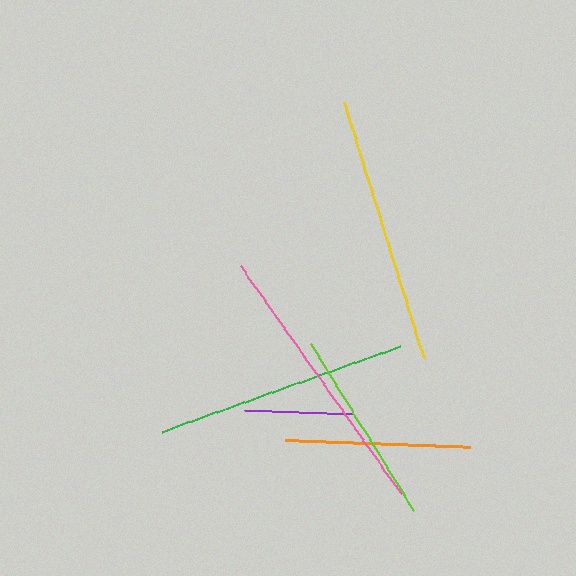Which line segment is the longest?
The pink line is the longest at approximately 279 pixels.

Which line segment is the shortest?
The purple line is the shortest at approximately 109 pixels.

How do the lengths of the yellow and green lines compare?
The yellow and green lines are approximately the same length.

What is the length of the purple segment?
The purple segment is approximately 109 pixels long.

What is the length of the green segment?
The green segment is approximately 253 pixels long.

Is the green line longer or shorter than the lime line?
The green line is longer than the lime line.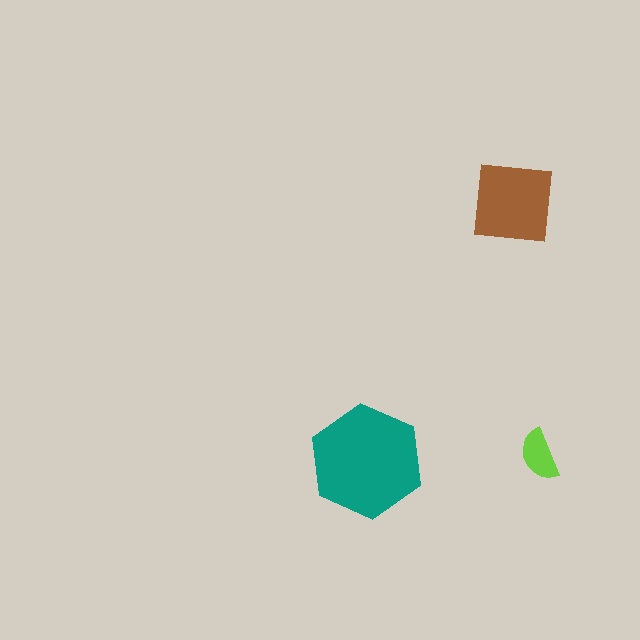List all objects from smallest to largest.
The lime semicircle, the brown square, the teal hexagon.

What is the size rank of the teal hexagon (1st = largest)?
1st.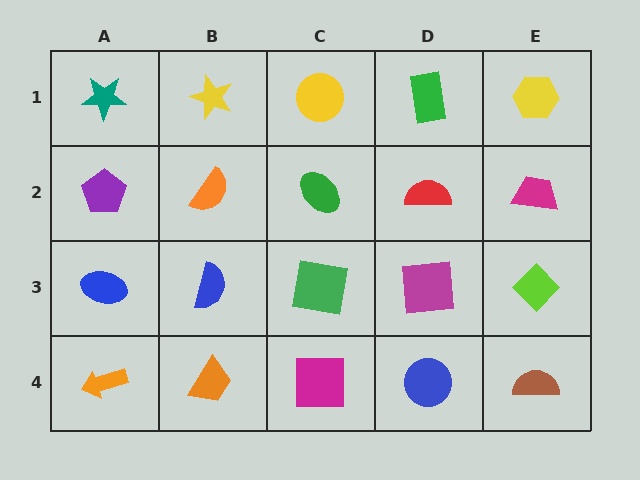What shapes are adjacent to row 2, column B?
A yellow star (row 1, column B), a blue semicircle (row 3, column B), a purple pentagon (row 2, column A), a green ellipse (row 2, column C).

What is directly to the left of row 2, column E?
A red semicircle.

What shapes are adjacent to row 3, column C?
A green ellipse (row 2, column C), a magenta square (row 4, column C), a blue semicircle (row 3, column B), a magenta square (row 3, column D).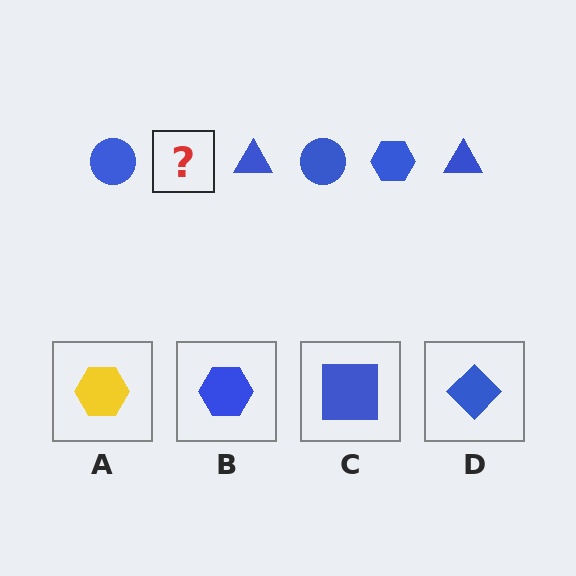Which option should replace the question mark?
Option B.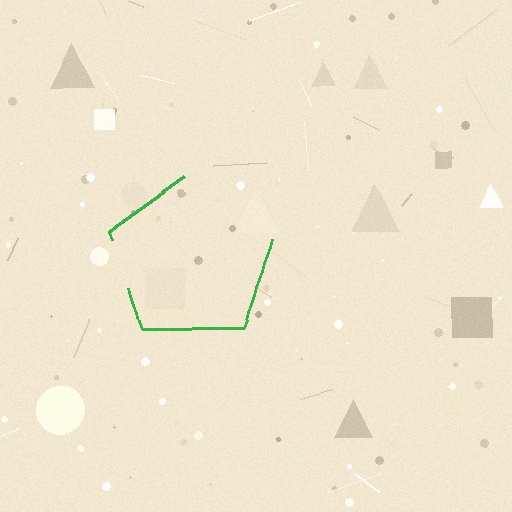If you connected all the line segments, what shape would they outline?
They would outline a pentagon.